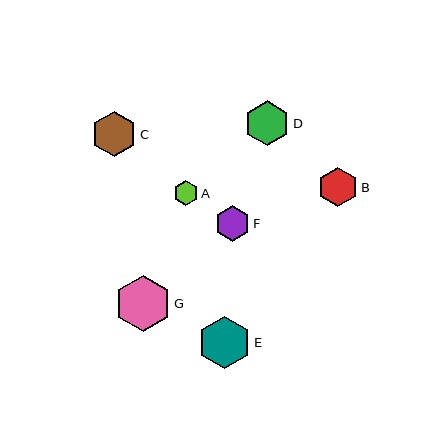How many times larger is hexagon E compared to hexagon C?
Hexagon E is approximately 1.2 times the size of hexagon C.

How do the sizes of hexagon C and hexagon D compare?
Hexagon C and hexagon D are approximately the same size.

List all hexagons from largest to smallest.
From largest to smallest: G, E, C, D, B, F, A.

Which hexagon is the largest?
Hexagon G is the largest with a size of approximately 56 pixels.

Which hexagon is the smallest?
Hexagon A is the smallest with a size of approximately 24 pixels.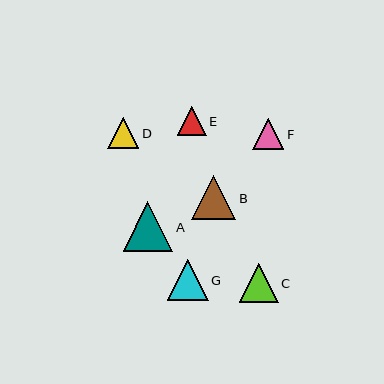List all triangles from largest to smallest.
From largest to smallest: A, B, G, C, F, D, E.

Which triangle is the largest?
Triangle A is the largest with a size of approximately 50 pixels.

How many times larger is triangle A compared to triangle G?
Triangle A is approximately 1.2 times the size of triangle G.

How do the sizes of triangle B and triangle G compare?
Triangle B and triangle G are approximately the same size.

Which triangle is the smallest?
Triangle E is the smallest with a size of approximately 29 pixels.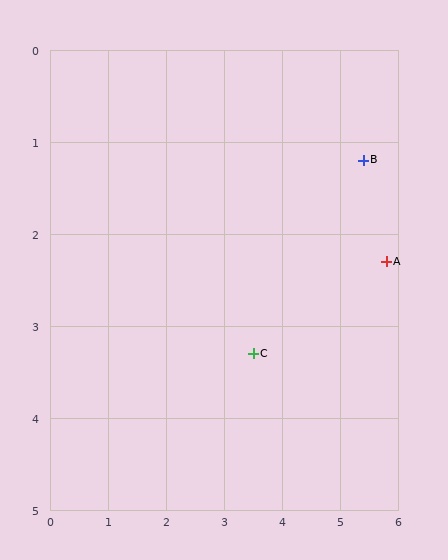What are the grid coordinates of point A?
Point A is at approximately (5.8, 2.3).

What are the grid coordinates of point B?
Point B is at approximately (5.4, 1.2).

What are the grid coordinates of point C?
Point C is at approximately (3.5, 3.3).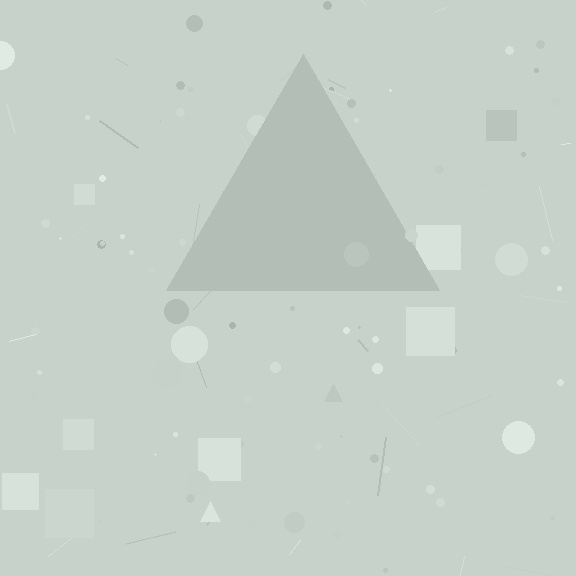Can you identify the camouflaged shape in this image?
The camouflaged shape is a triangle.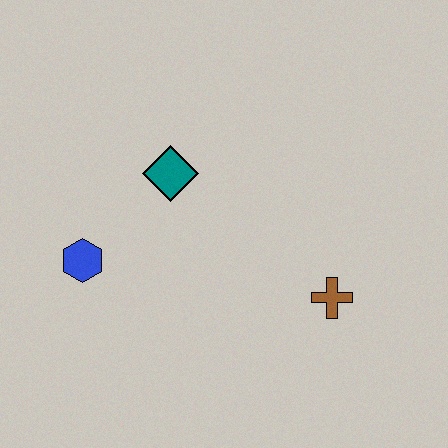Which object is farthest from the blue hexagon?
The brown cross is farthest from the blue hexagon.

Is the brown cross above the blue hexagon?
No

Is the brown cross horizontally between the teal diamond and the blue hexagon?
No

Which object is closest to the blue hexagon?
The teal diamond is closest to the blue hexagon.